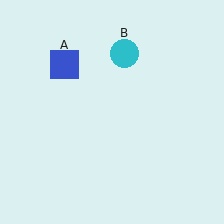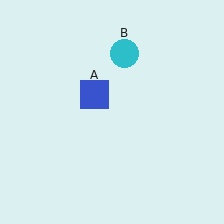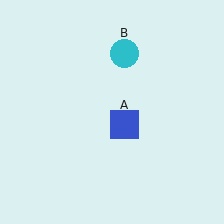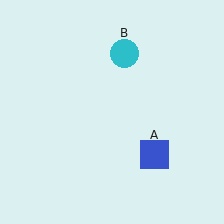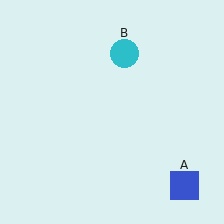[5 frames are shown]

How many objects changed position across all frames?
1 object changed position: blue square (object A).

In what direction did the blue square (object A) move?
The blue square (object A) moved down and to the right.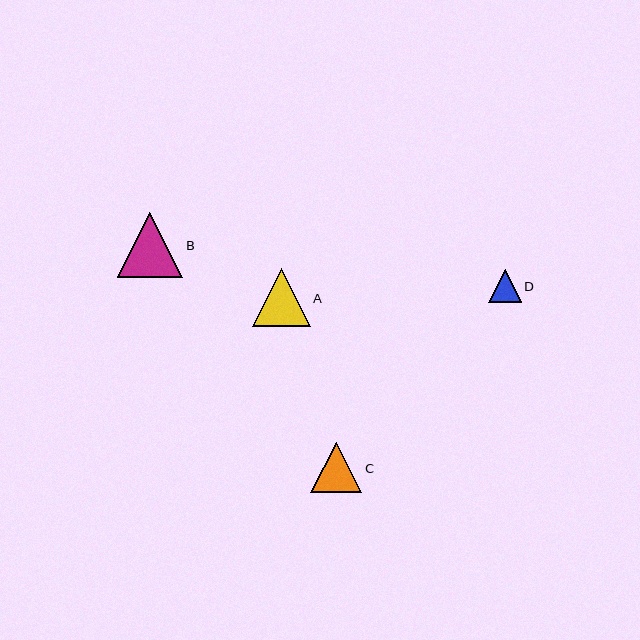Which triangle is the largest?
Triangle B is the largest with a size of approximately 65 pixels.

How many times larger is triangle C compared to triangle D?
Triangle C is approximately 1.5 times the size of triangle D.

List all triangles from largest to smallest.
From largest to smallest: B, A, C, D.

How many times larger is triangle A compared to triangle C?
Triangle A is approximately 1.2 times the size of triangle C.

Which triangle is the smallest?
Triangle D is the smallest with a size of approximately 33 pixels.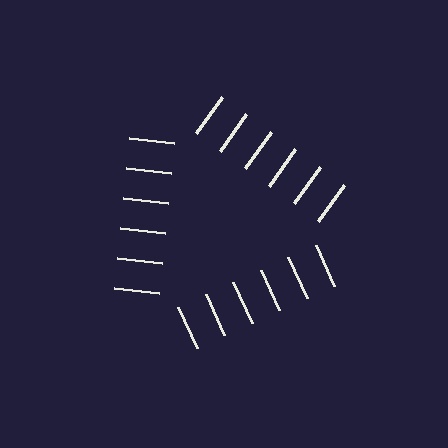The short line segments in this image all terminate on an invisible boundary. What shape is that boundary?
An illusory triangle — the line segments terminate on its edges but no continuous stroke is drawn.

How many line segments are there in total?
18 — 6 along each of the 3 edges.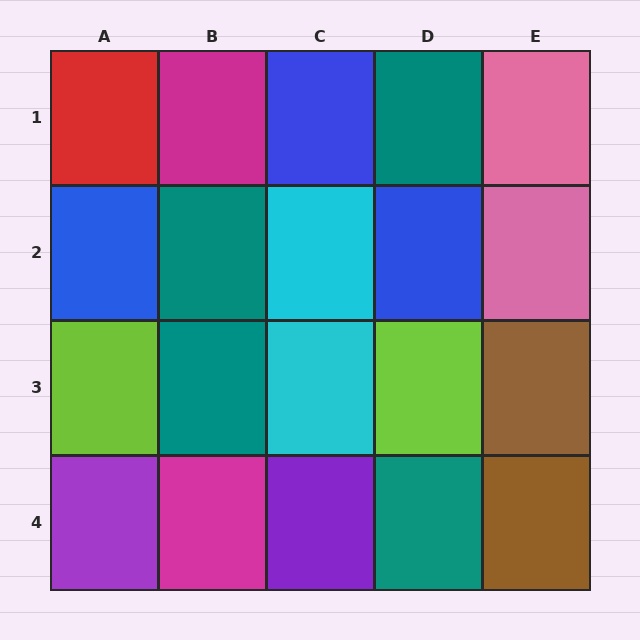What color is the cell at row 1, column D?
Teal.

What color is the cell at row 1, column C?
Blue.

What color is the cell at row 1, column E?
Pink.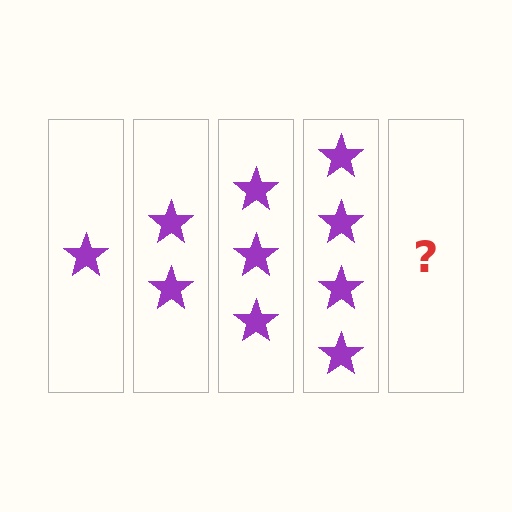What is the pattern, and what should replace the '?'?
The pattern is that each step adds one more star. The '?' should be 5 stars.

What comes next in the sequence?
The next element should be 5 stars.